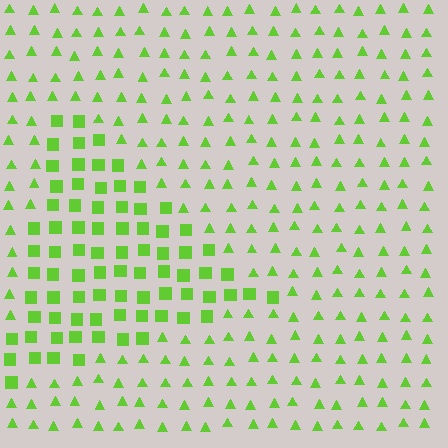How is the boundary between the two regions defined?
The boundary is defined by a change in element shape: squares inside vs. triangles outside. All elements share the same color and spacing.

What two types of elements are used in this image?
The image uses squares inside the triangle region and triangles outside it.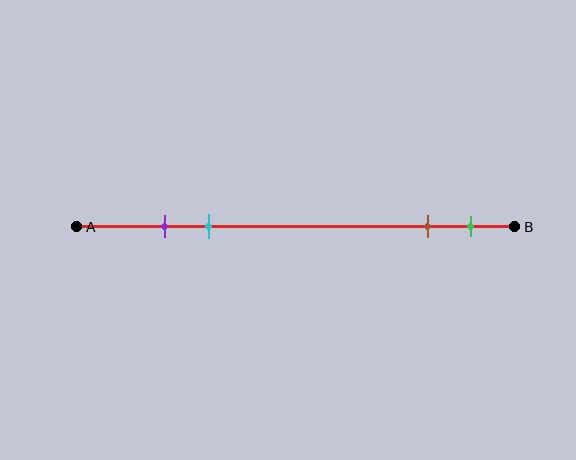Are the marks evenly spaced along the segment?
No, the marks are not evenly spaced.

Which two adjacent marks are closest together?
The purple and cyan marks are the closest adjacent pair.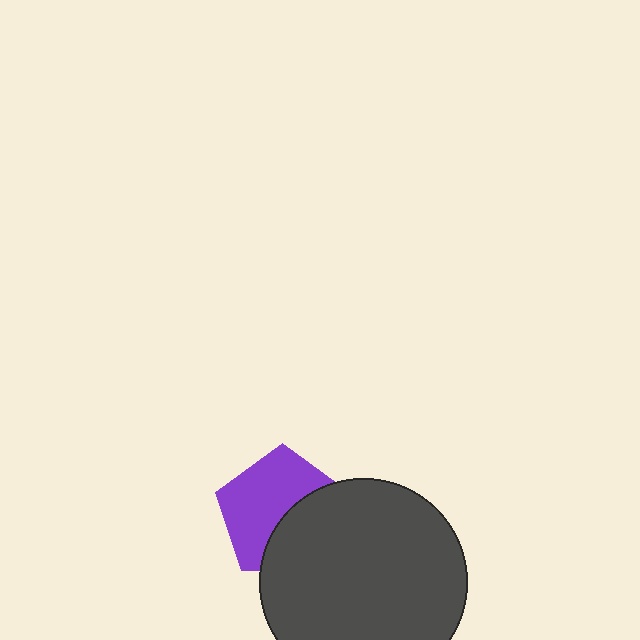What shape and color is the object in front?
The object in front is a dark gray circle.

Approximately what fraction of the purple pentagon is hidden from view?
Roughly 42% of the purple pentagon is hidden behind the dark gray circle.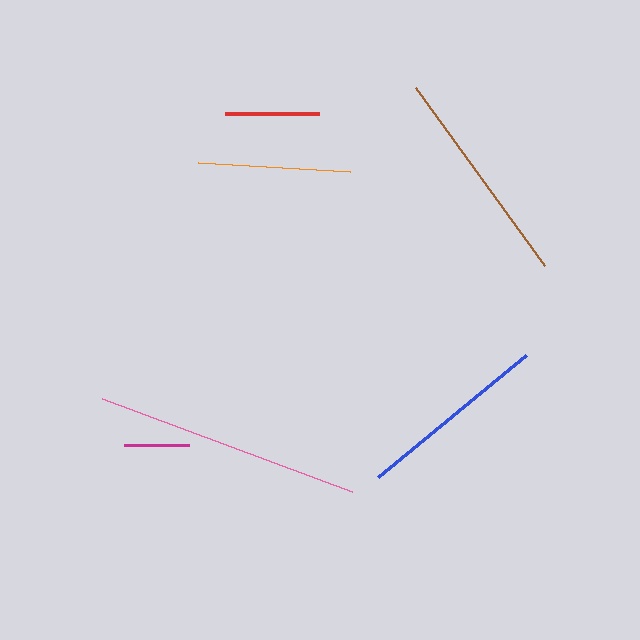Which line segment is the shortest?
The magenta line is the shortest at approximately 66 pixels.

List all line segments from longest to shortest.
From longest to shortest: pink, brown, blue, orange, red, magenta.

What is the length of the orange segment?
The orange segment is approximately 153 pixels long.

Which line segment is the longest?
The pink line is the longest at approximately 266 pixels.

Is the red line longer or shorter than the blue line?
The blue line is longer than the red line.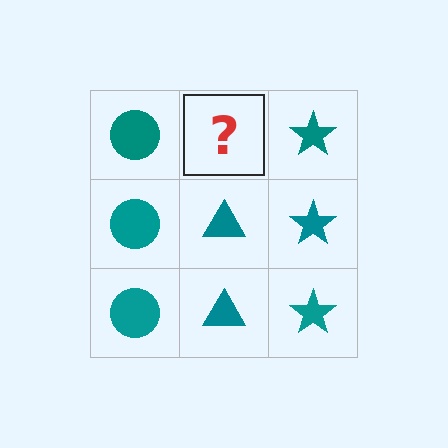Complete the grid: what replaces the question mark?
The question mark should be replaced with a teal triangle.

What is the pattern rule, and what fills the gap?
The rule is that each column has a consistent shape. The gap should be filled with a teal triangle.